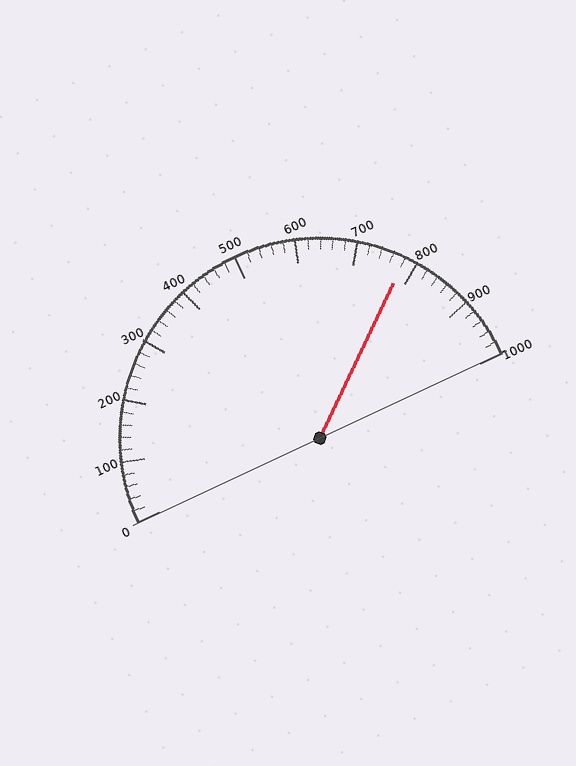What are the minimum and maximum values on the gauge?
The gauge ranges from 0 to 1000.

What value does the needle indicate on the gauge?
The needle indicates approximately 780.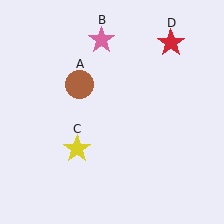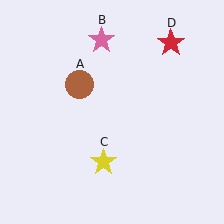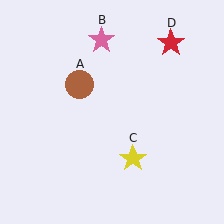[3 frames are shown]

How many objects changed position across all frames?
1 object changed position: yellow star (object C).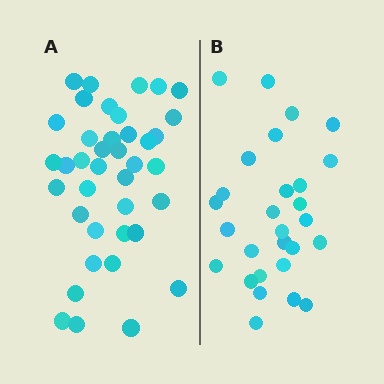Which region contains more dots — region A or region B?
Region A (the left region) has more dots.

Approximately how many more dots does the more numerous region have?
Region A has roughly 12 or so more dots than region B.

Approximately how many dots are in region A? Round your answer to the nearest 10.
About 40 dots. (The exact count is 39, which rounds to 40.)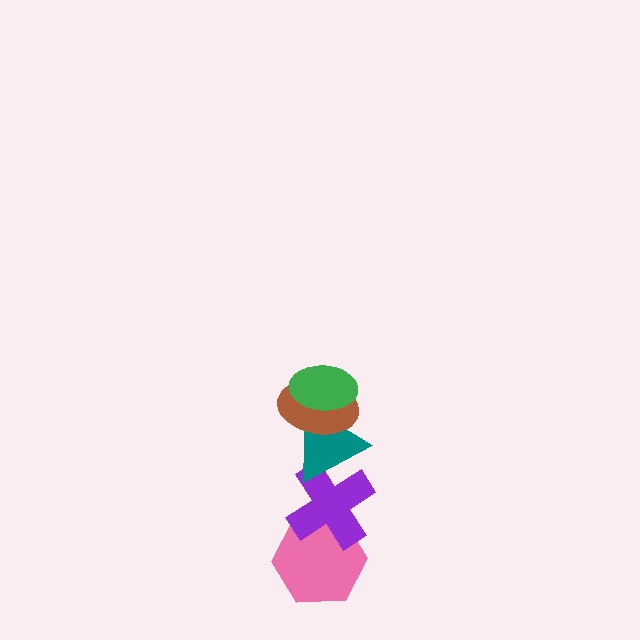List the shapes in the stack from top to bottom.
From top to bottom: the green ellipse, the brown ellipse, the teal triangle, the purple cross, the pink hexagon.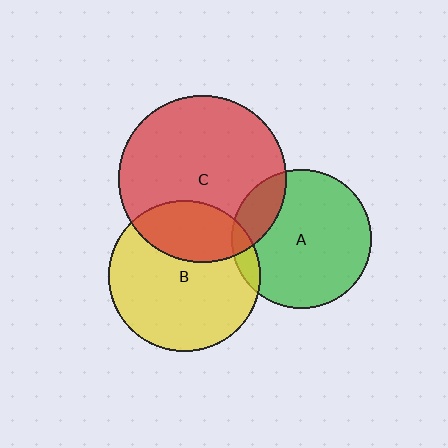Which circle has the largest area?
Circle C (red).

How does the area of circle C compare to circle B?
Approximately 1.2 times.